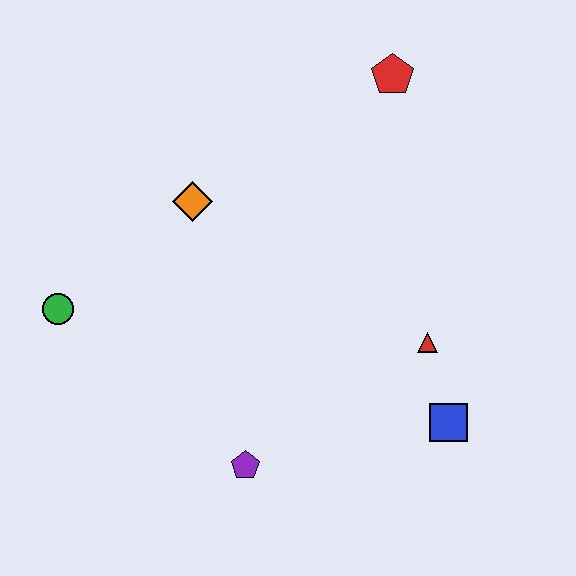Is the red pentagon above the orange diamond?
Yes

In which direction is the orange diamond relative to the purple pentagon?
The orange diamond is above the purple pentagon.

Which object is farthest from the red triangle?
The green circle is farthest from the red triangle.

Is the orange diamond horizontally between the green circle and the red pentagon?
Yes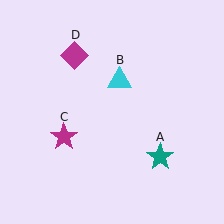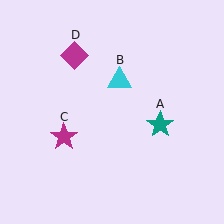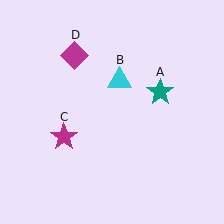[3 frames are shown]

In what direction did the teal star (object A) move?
The teal star (object A) moved up.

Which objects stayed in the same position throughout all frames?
Cyan triangle (object B) and magenta star (object C) and magenta diamond (object D) remained stationary.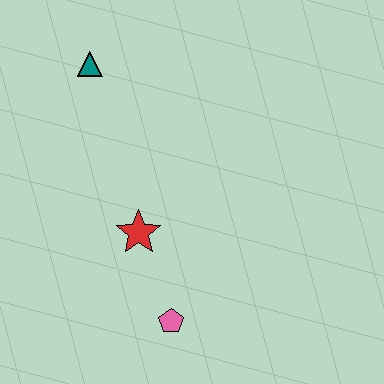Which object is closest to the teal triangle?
The red star is closest to the teal triangle.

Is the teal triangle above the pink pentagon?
Yes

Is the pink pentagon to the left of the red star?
No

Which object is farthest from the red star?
The teal triangle is farthest from the red star.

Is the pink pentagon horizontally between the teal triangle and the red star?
No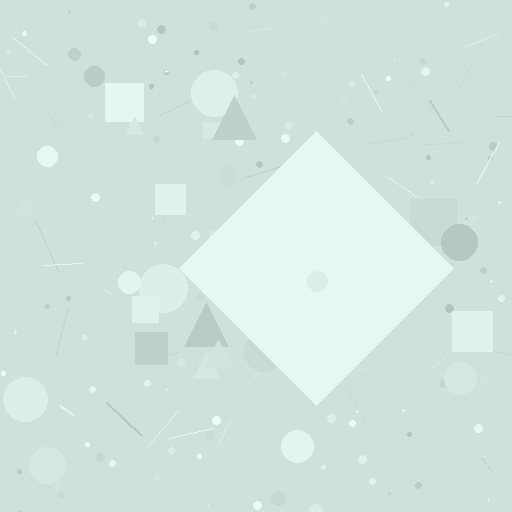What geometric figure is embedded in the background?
A diamond is embedded in the background.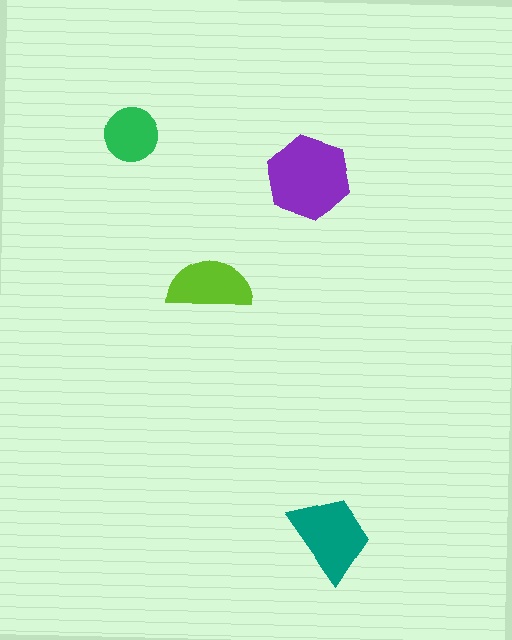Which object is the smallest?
The green circle.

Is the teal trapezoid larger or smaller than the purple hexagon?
Smaller.